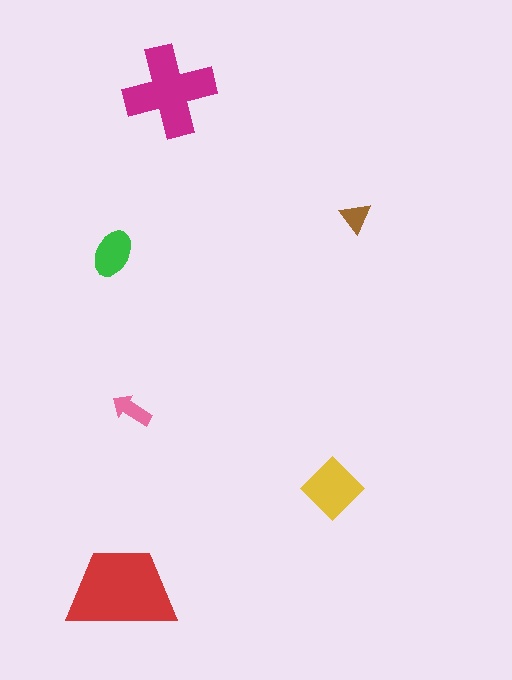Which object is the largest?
The red trapezoid.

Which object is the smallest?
The brown triangle.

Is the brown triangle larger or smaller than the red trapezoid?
Smaller.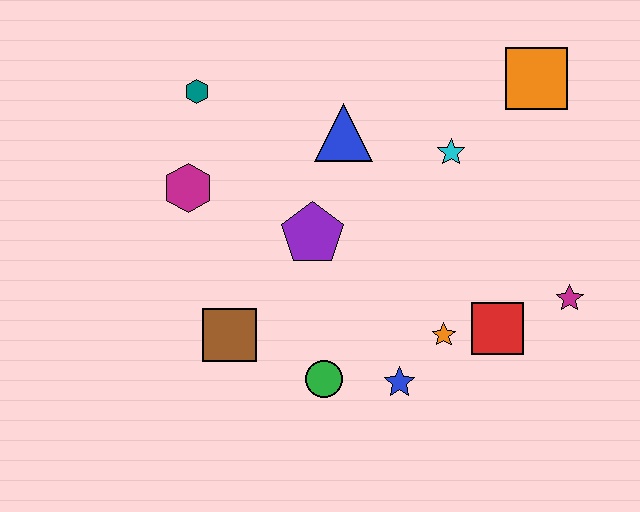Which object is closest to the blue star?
The orange star is closest to the blue star.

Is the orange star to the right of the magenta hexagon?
Yes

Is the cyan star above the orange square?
No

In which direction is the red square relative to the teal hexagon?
The red square is to the right of the teal hexagon.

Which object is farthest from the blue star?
The teal hexagon is farthest from the blue star.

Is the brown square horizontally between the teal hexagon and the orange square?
Yes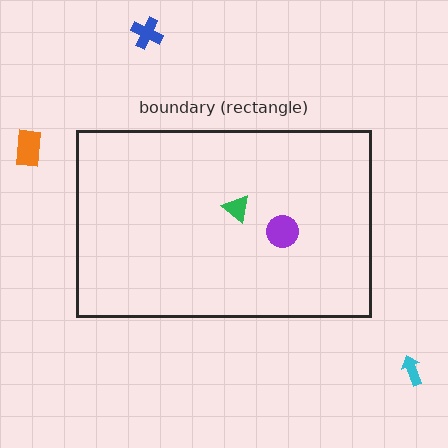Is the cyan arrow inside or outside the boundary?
Outside.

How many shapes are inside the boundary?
2 inside, 3 outside.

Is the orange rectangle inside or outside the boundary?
Outside.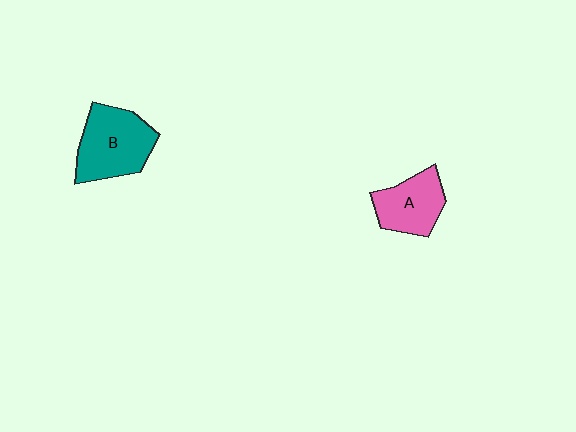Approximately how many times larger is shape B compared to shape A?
Approximately 1.4 times.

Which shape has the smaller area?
Shape A (pink).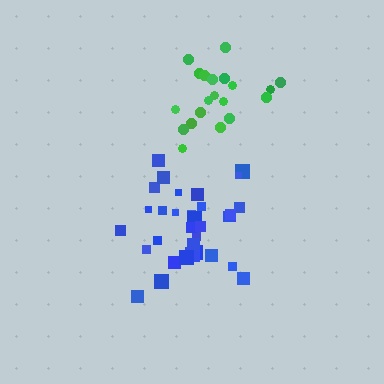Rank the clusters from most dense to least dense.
green, blue.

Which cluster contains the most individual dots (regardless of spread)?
Blue (33).